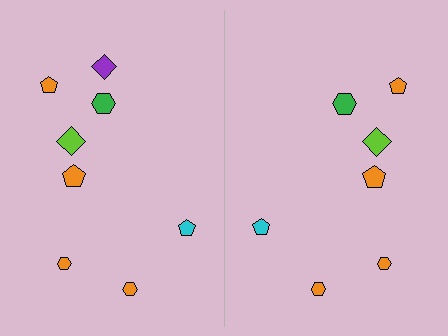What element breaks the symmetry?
A purple diamond is missing from the right side.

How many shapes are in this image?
There are 15 shapes in this image.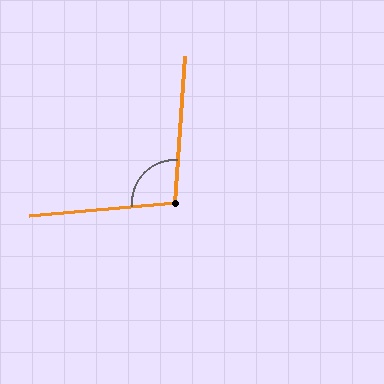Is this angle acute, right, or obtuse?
It is obtuse.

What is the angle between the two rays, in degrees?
Approximately 99 degrees.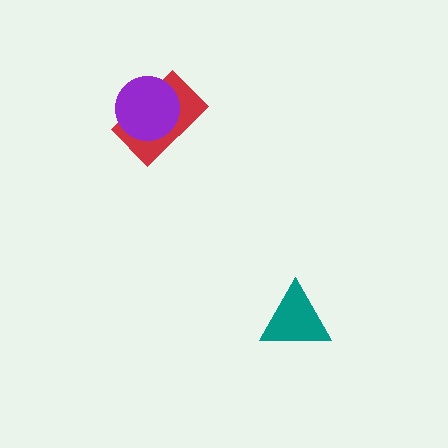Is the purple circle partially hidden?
No, no other shape covers it.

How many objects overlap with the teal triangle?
0 objects overlap with the teal triangle.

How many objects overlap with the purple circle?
1 object overlaps with the purple circle.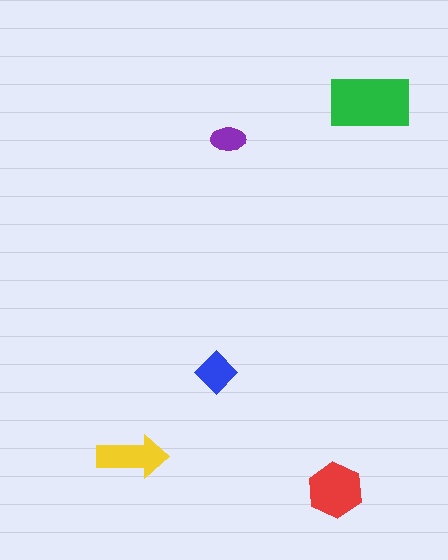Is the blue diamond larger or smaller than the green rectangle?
Smaller.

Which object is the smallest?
The purple ellipse.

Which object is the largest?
The green rectangle.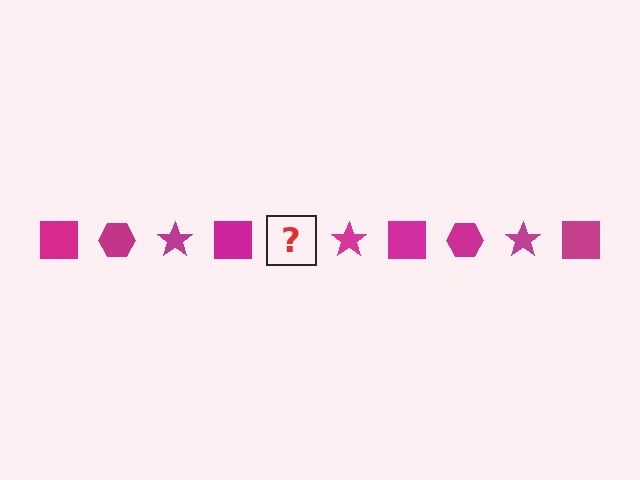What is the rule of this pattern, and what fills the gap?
The rule is that the pattern cycles through square, hexagon, star shapes in magenta. The gap should be filled with a magenta hexagon.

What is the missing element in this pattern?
The missing element is a magenta hexagon.